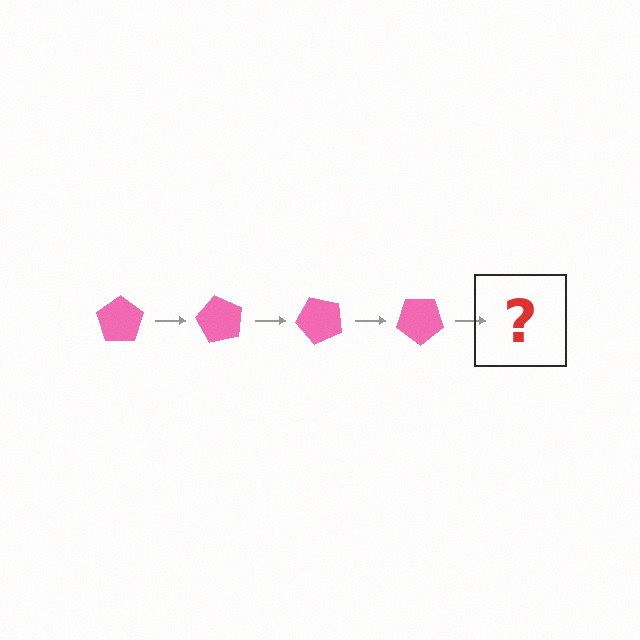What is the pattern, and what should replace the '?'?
The pattern is that the pentagon rotates 60 degrees each step. The '?' should be a pink pentagon rotated 240 degrees.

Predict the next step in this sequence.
The next step is a pink pentagon rotated 240 degrees.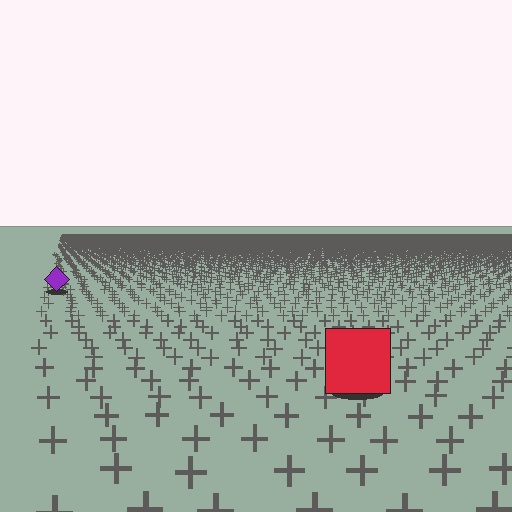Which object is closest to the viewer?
The red square is closest. The texture marks near it are larger and more spread out.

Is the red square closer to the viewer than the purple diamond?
Yes. The red square is closer — you can tell from the texture gradient: the ground texture is coarser near it.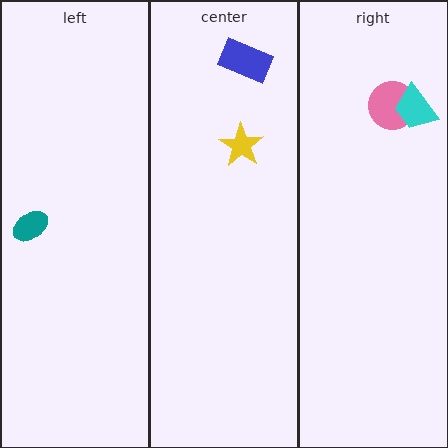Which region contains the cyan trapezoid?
The right region.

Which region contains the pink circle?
The right region.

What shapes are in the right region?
The pink circle, the cyan trapezoid.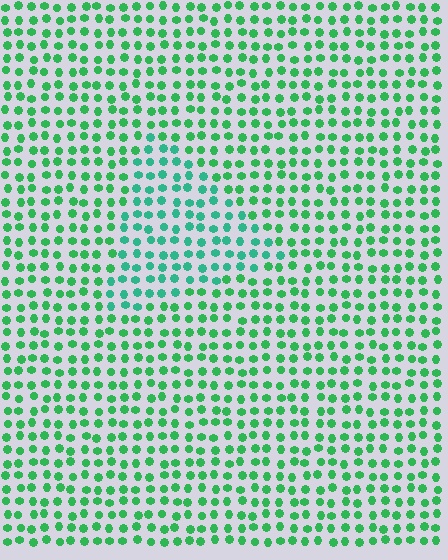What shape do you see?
I see a triangle.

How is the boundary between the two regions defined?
The boundary is defined purely by a slight shift in hue (about 25 degrees). Spacing, size, and orientation are identical on both sides.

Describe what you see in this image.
The image is filled with small green elements in a uniform arrangement. A triangle-shaped region is visible where the elements are tinted to a slightly different hue, forming a subtle color boundary.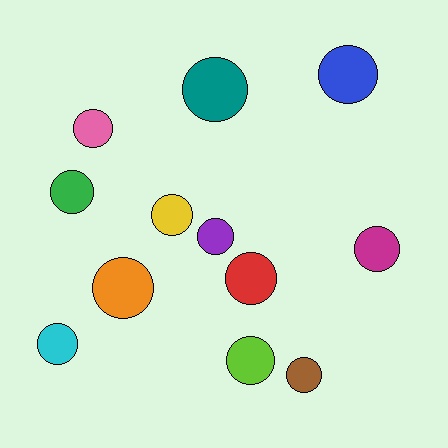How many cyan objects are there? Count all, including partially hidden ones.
There is 1 cyan object.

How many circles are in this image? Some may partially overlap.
There are 12 circles.